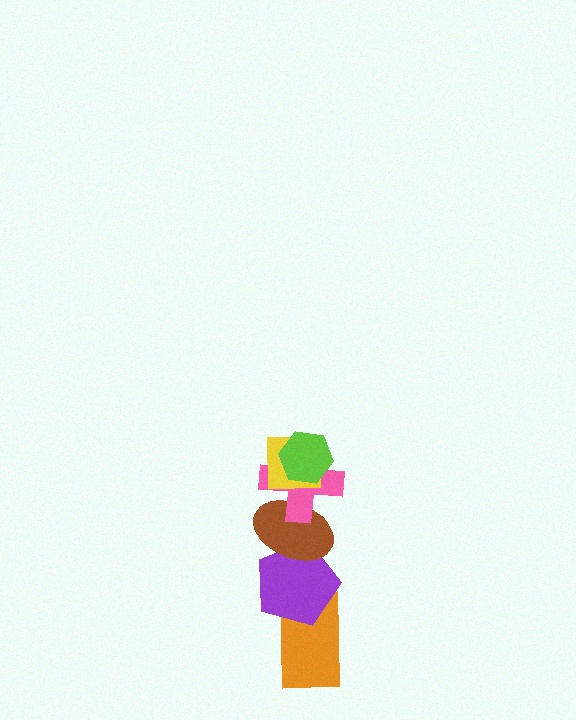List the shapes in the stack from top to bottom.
From top to bottom: the lime hexagon, the yellow square, the pink cross, the brown ellipse, the purple pentagon, the orange rectangle.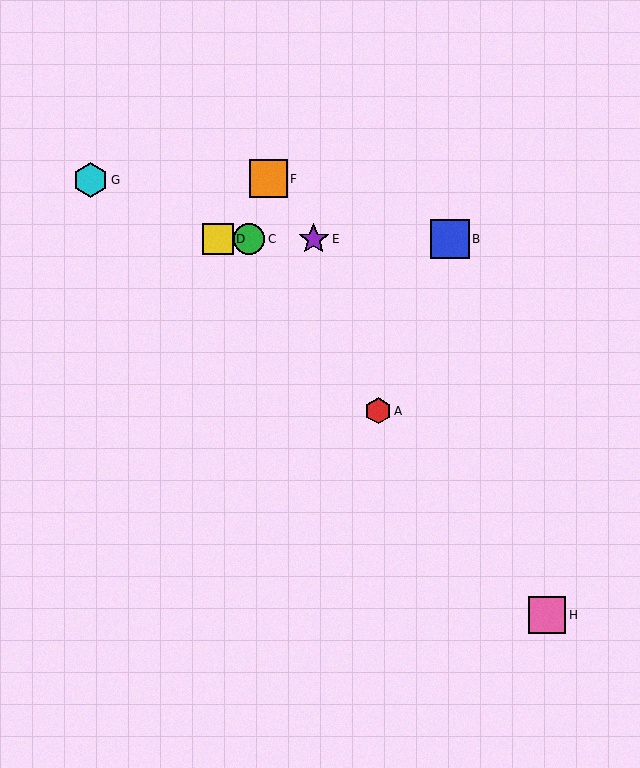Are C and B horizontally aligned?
Yes, both are at y≈239.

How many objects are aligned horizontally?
4 objects (B, C, D, E) are aligned horizontally.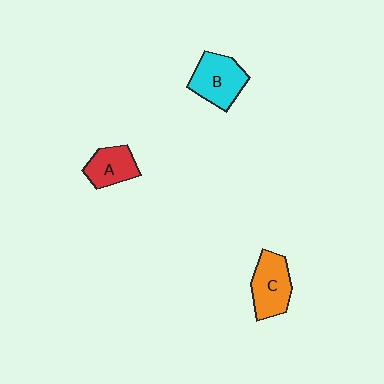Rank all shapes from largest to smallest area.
From largest to smallest: B (cyan), C (orange), A (red).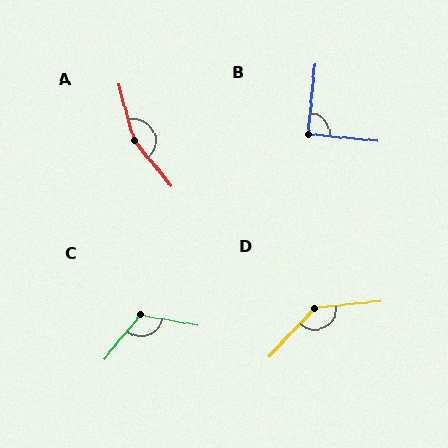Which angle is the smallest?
B, at approximately 89 degrees.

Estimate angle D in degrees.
Approximately 139 degrees.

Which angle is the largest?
A, at approximately 156 degrees.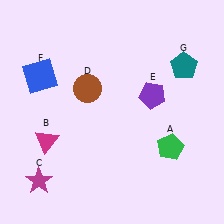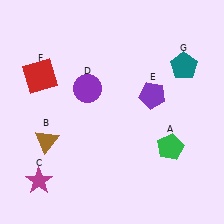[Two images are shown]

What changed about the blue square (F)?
In Image 1, F is blue. In Image 2, it changed to red.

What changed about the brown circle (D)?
In Image 1, D is brown. In Image 2, it changed to purple.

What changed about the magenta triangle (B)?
In Image 1, B is magenta. In Image 2, it changed to brown.